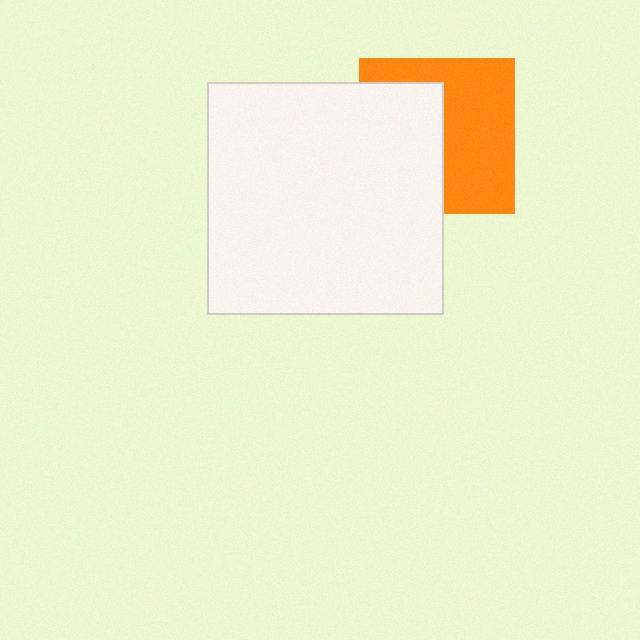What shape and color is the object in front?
The object in front is a white rectangle.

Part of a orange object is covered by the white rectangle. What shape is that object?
It is a square.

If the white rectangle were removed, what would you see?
You would see the complete orange square.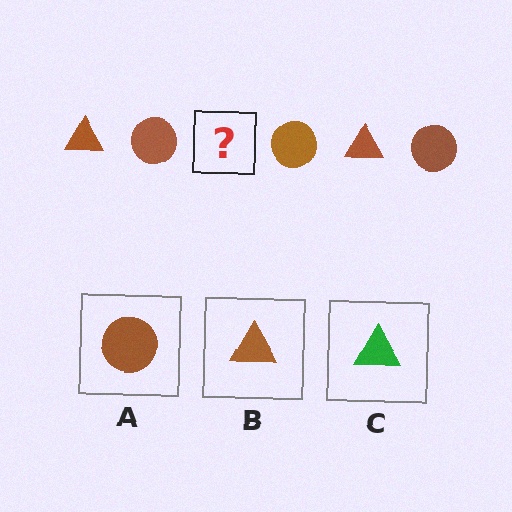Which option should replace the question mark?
Option B.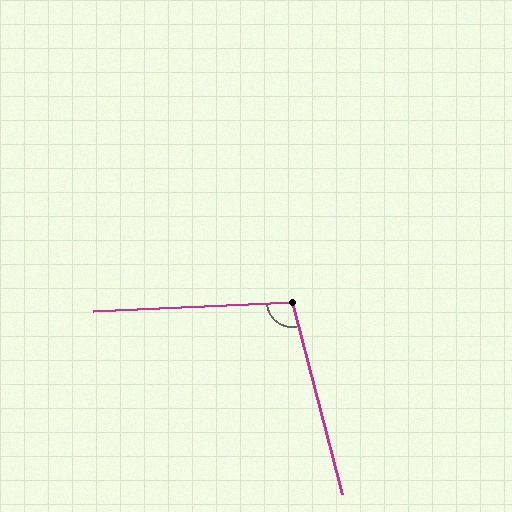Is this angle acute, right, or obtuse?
It is obtuse.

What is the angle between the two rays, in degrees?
Approximately 102 degrees.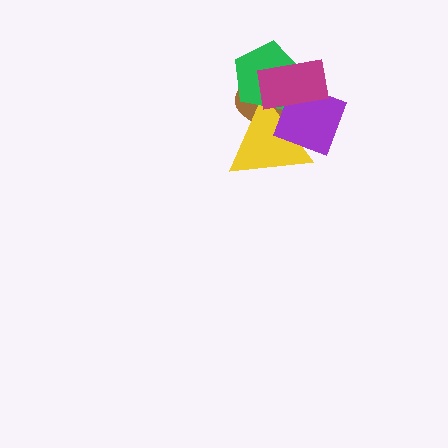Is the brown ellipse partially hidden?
Yes, it is partially covered by another shape.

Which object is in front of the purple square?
The magenta rectangle is in front of the purple square.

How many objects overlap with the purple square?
3 objects overlap with the purple square.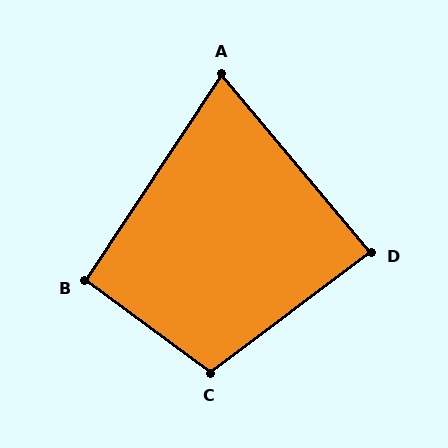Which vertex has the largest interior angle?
C, at approximately 107 degrees.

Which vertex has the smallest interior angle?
A, at approximately 73 degrees.